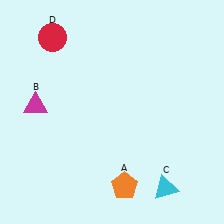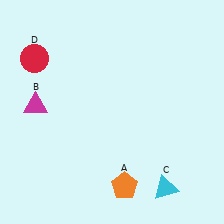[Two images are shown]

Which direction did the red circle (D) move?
The red circle (D) moved down.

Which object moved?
The red circle (D) moved down.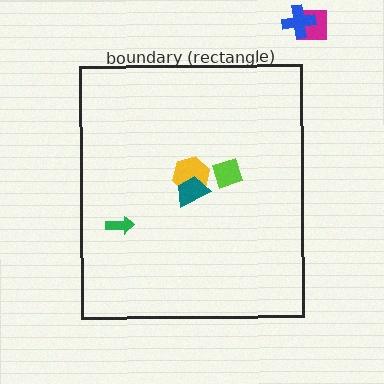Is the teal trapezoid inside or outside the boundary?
Inside.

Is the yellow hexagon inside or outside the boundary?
Inside.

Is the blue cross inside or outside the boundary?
Outside.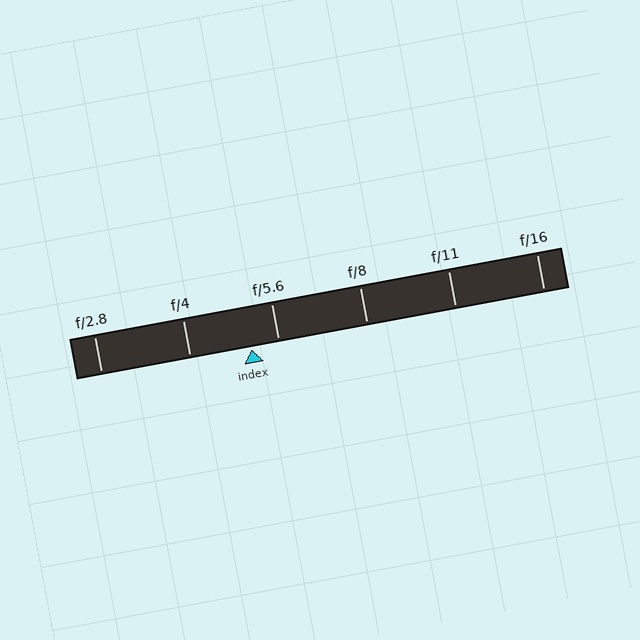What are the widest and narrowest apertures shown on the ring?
The widest aperture shown is f/2.8 and the narrowest is f/16.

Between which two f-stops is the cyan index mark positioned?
The index mark is between f/4 and f/5.6.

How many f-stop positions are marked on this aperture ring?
There are 6 f-stop positions marked.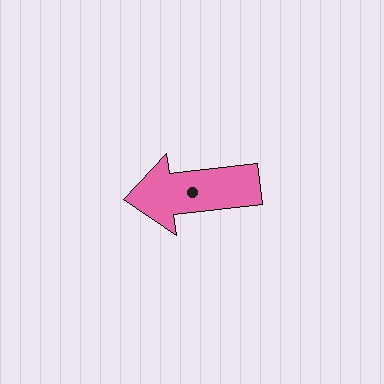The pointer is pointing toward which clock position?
Roughly 9 o'clock.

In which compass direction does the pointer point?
West.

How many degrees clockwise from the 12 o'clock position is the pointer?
Approximately 263 degrees.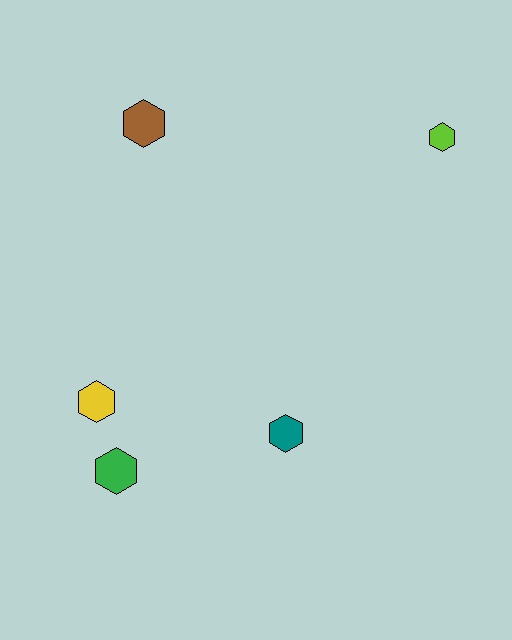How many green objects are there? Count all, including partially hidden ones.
There is 1 green object.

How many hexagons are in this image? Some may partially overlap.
There are 5 hexagons.